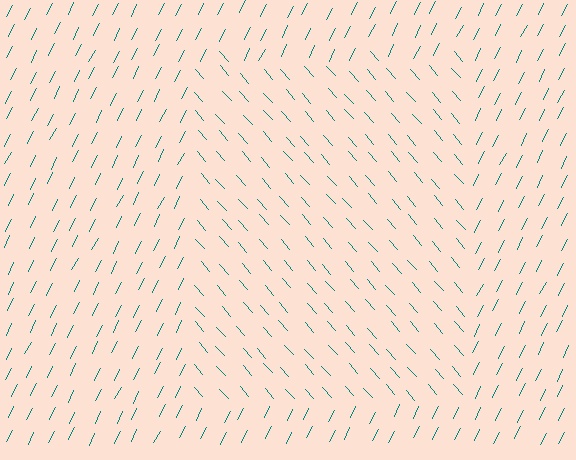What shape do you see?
I see a rectangle.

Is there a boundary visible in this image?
Yes, there is a texture boundary formed by a change in line orientation.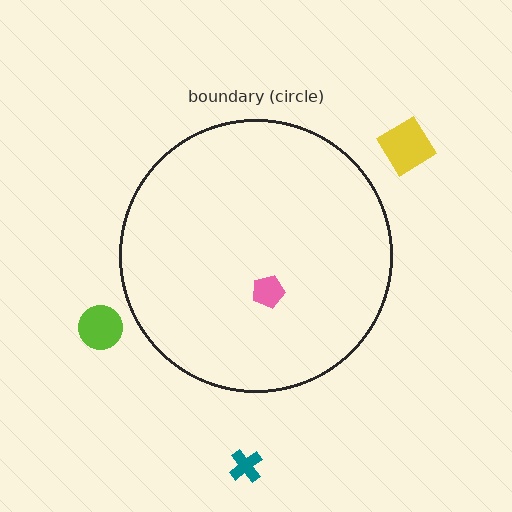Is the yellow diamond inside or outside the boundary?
Outside.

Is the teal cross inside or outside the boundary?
Outside.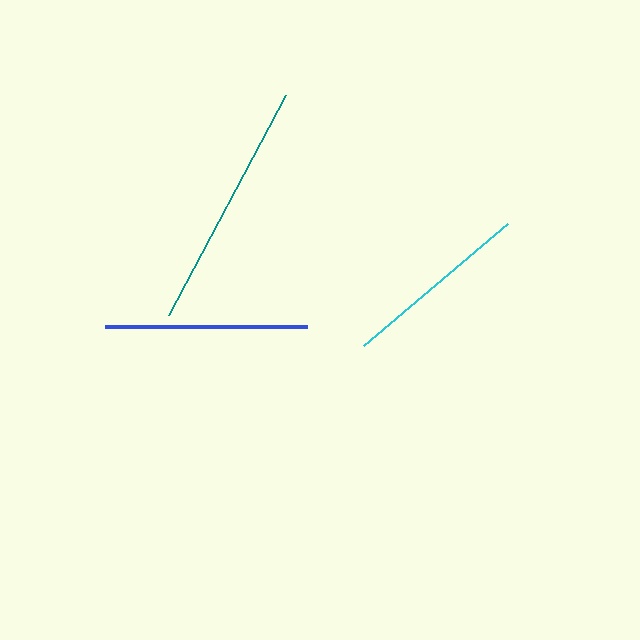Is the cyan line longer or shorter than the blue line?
The blue line is longer than the cyan line.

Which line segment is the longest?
The teal line is the longest at approximately 249 pixels.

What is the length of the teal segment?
The teal segment is approximately 249 pixels long.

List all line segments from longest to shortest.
From longest to shortest: teal, blue, cyan.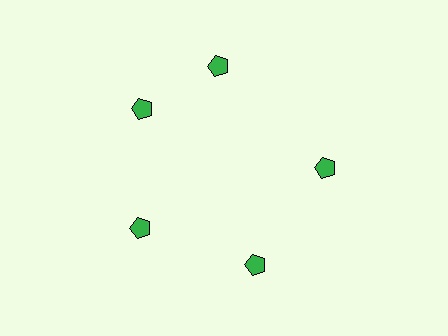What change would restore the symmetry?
The symmetry would be restored by rotating it back into even spacing with its neighbors so that all 5 pentagons sit at equal angles and equal distance from the center.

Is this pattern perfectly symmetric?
No. The 5 green pentagons are arranged in a ring, but one element near the 1 o'clock position is rotated out of alignment along the ring, breaking the 5-fold rotational symmetry.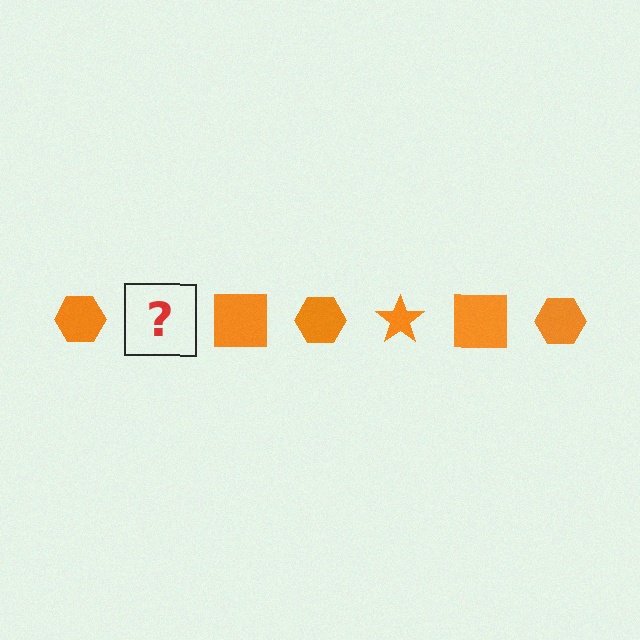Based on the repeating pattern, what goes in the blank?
The blank should be an orange star.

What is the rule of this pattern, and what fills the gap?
The rule is that the pattern cycles through hexagon, star, square shapes in orange. The gap should be filled with an orange star.